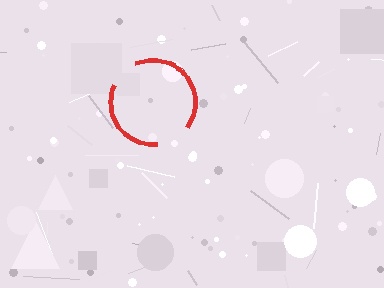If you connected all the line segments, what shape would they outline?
They would outline a circle.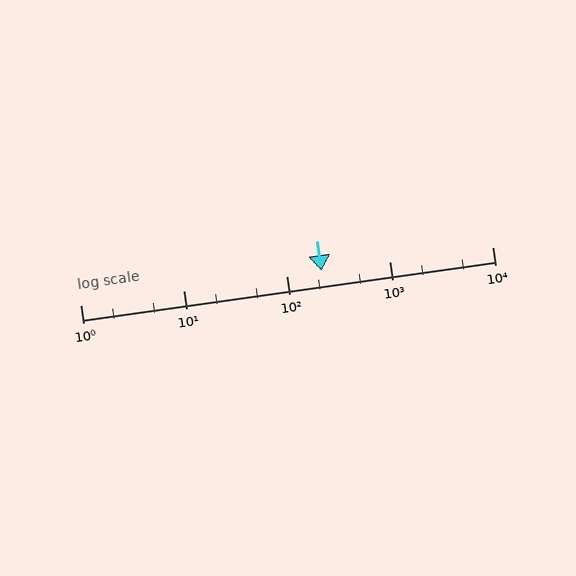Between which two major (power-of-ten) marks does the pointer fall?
The pointer is between 100 and 1000.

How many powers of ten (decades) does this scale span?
The scale spans 4 decades, from 1 to 10000.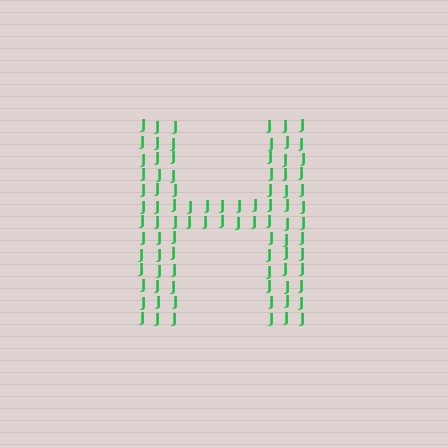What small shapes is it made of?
It is made of small letter J's.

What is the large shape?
The large shape is the letter H.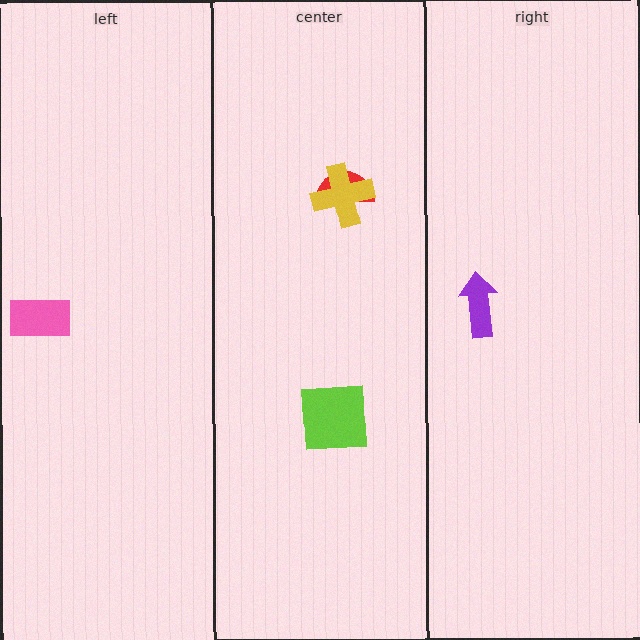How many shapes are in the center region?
3.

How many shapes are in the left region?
1.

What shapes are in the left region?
The pink rectangle.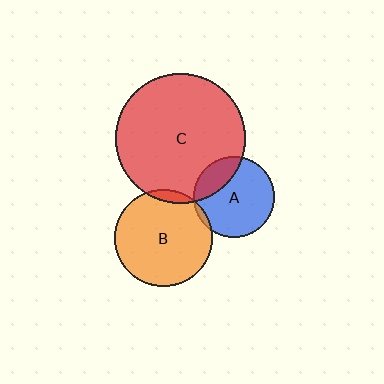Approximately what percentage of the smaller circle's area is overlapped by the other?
Approximately 25%.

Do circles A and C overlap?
Yes.